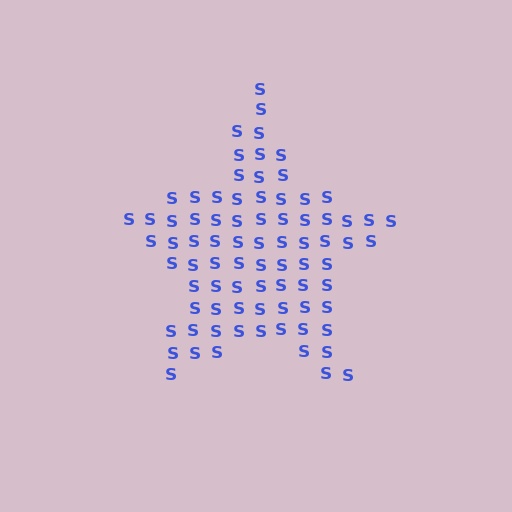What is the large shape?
The large shape is a star.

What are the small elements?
The small elements are letter S's.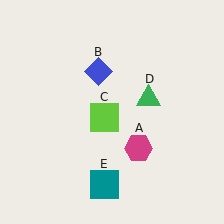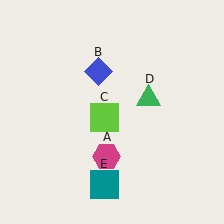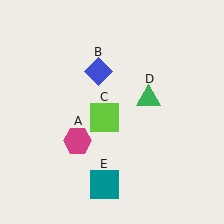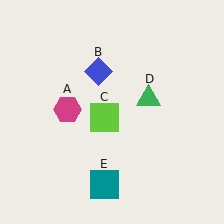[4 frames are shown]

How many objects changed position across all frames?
1 object changed position: magenta hexagon (object A).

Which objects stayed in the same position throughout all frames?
Blue diamond (object B) and lime square (object C) and green triangle (object D) and teal square (object E) remained stationary.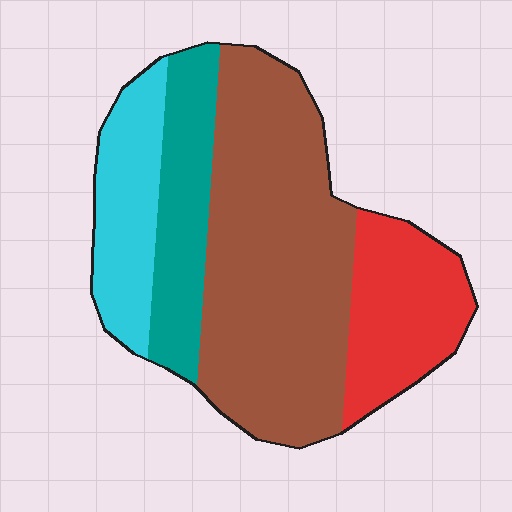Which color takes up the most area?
Brown, at roughly 50%.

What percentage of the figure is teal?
Teal takes up about one sixth (1/6) of the figure.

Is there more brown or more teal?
Brown.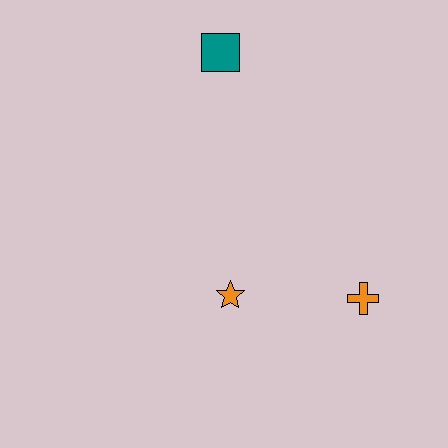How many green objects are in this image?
There are no green objects.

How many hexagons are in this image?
There are no hexagons.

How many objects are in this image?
There are 3 objects.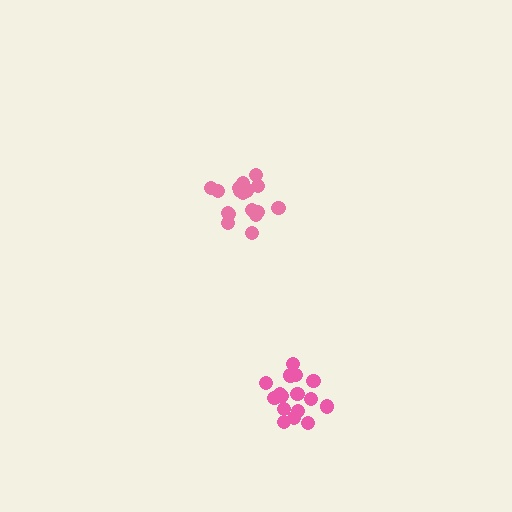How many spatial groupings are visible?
There are 2 spatial groupings.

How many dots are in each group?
Group 1: 16 dots, Group 2: 17 dots (33 total).